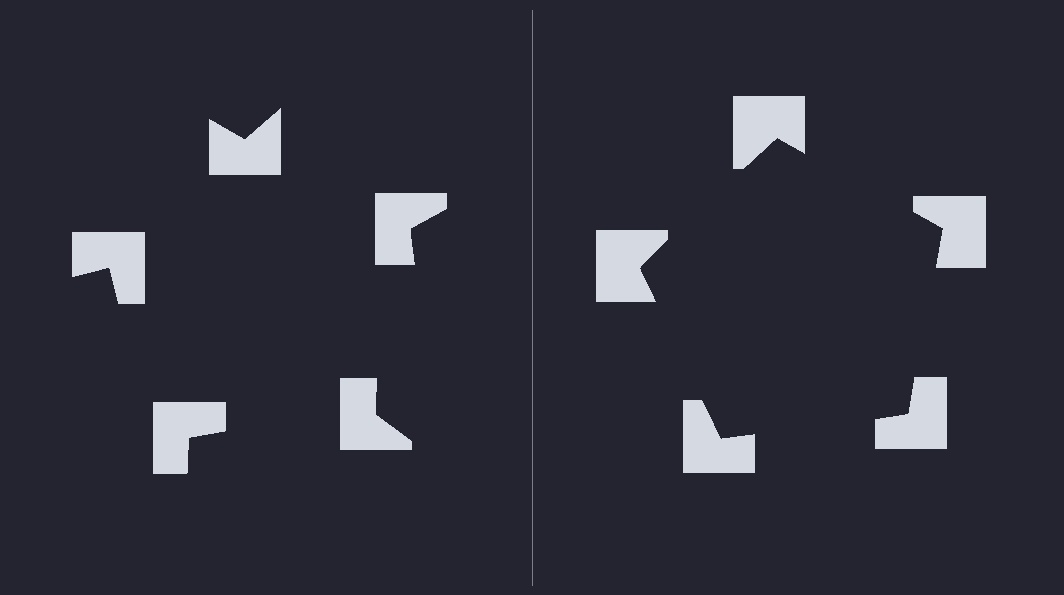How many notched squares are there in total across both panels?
10 — 5 on each side.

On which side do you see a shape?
An illusory pentagon appears on the right side. On the left side the wedge cuts are rotated, so no coherent shape forms.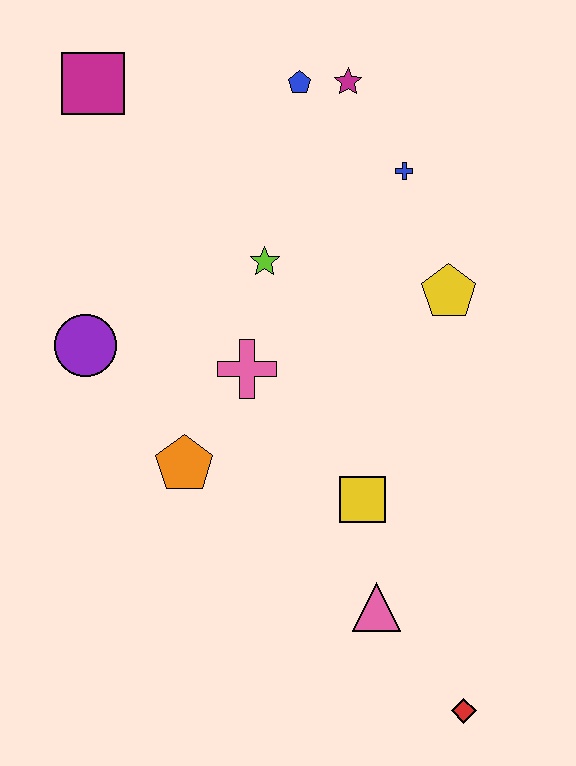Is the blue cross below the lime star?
No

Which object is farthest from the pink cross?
The red diamond is farthest from the pink cross.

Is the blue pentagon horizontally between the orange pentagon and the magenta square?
No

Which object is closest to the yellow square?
The pink triangle is closest to the yellow square.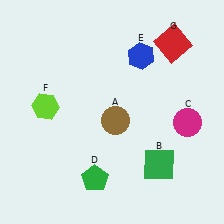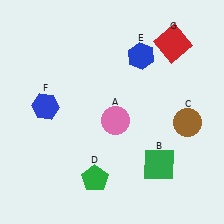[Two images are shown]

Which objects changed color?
A changed from brown to pink. C changed from magenta to brown. F changed from lime to blue.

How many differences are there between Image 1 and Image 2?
There are 3 differences between the two images.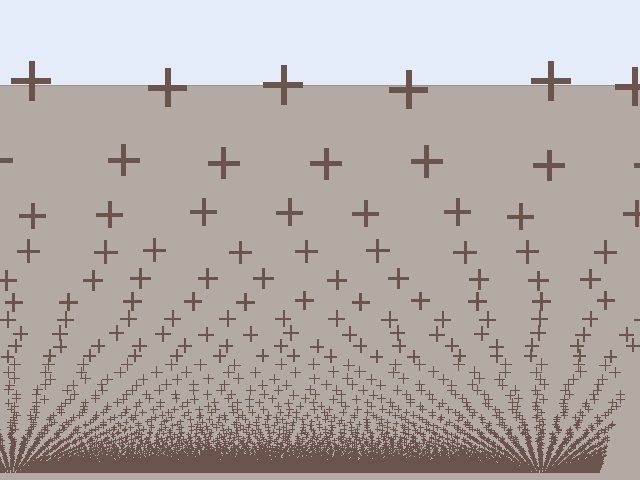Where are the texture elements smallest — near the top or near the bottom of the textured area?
Near the bottom.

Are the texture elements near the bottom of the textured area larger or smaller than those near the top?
Smaller. The gradient is inverted — elements near the bottom are smaller and denser.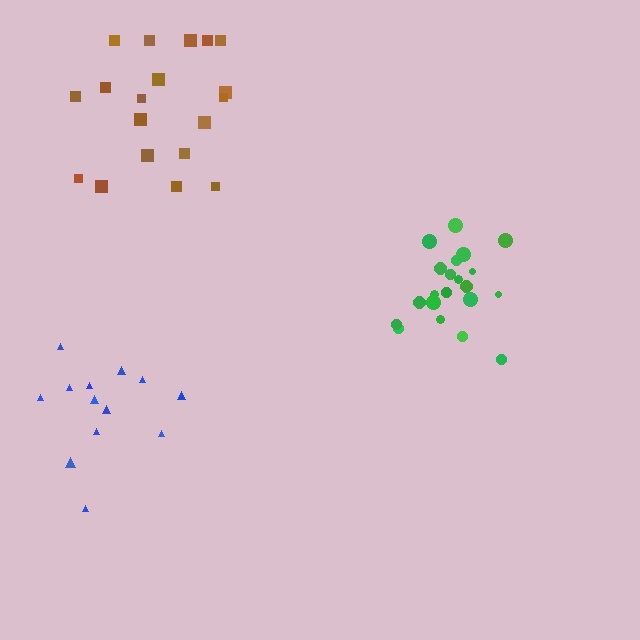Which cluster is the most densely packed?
Green.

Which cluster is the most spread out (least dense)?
Brown.